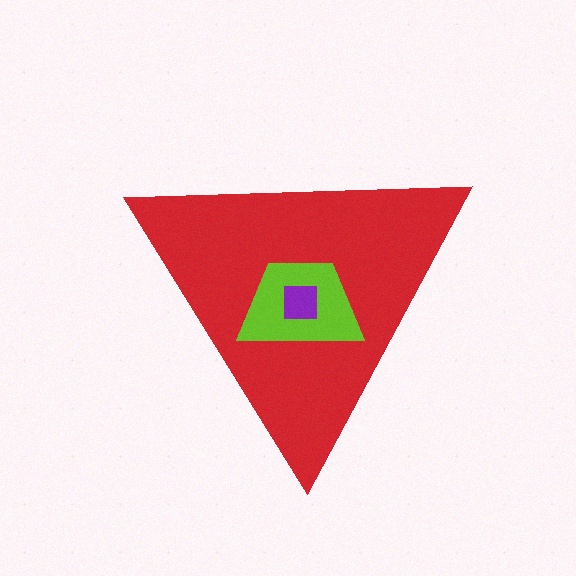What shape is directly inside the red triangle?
The lime trapezoid.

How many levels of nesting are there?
3.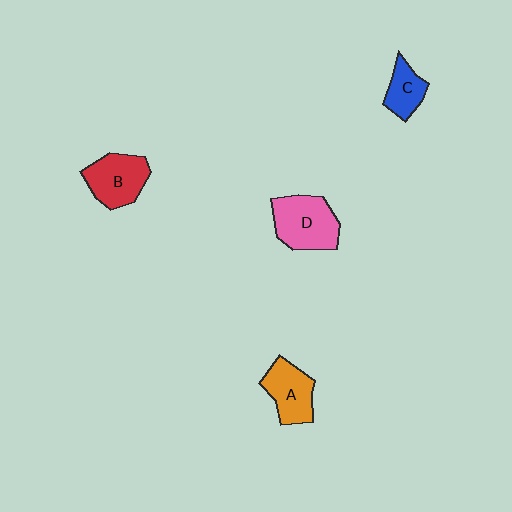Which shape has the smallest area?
Shape C (blue).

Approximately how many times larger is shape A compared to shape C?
Approximately 1.5 times.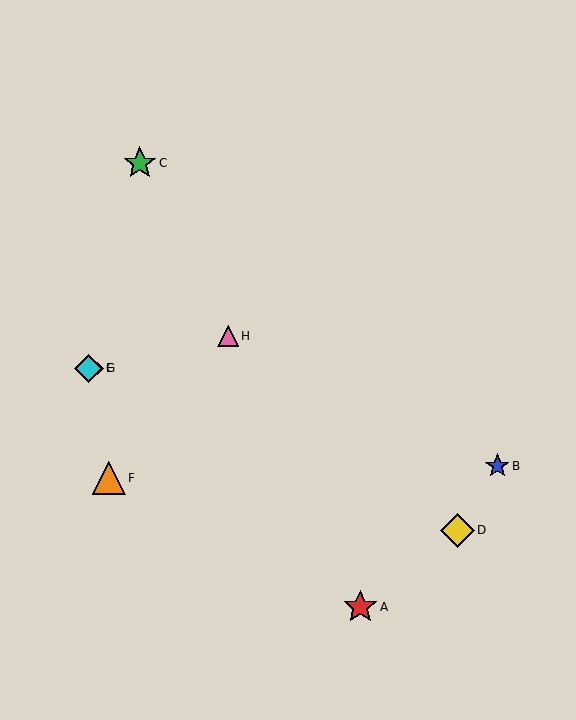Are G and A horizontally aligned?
No, G is at y≈368 and A is at y≈607.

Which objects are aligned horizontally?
Objects E, G are aligned horizontally.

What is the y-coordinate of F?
Object F is at y≈478.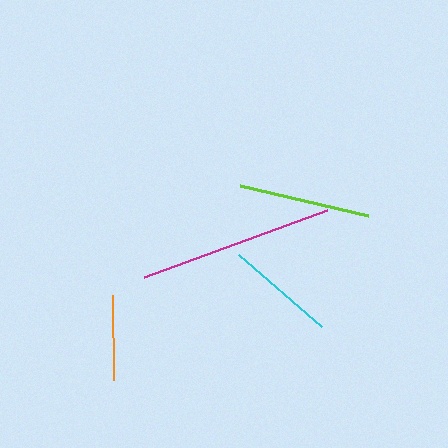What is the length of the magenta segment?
The magenta segment is approximately 195 pixels long.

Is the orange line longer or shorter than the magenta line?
The magenta line is longer than the orange line.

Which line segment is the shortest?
The orange line is the shortest at approximately 84 pixels.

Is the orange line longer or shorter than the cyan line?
The cyan line is longer than the orange line.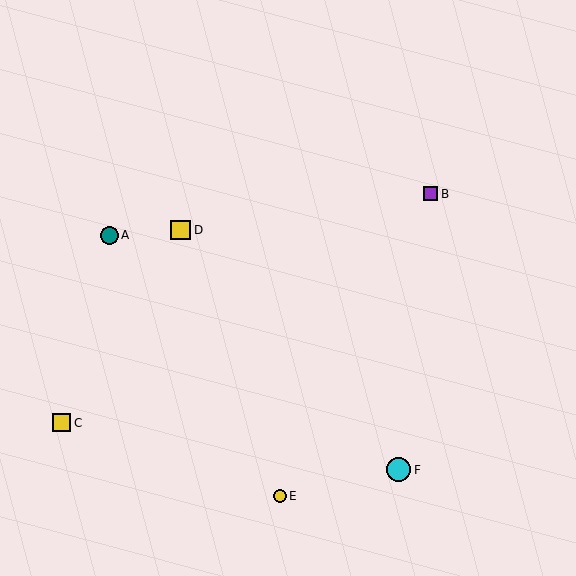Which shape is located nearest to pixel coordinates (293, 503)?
The yellow circle (labeled E) at (280, 496) is nearest to that location.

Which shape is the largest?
The cyan circle (labeled F) is the largest.